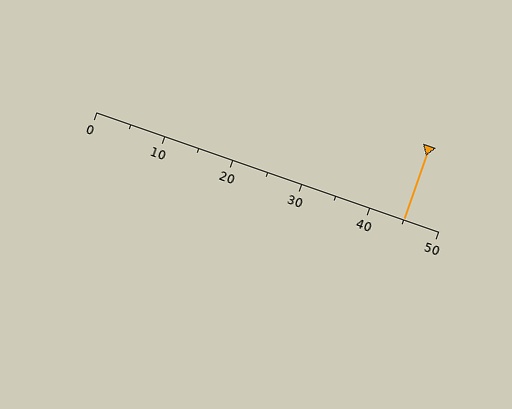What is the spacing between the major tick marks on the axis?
The major ticks are spaced 10 apart.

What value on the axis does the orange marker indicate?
The marker indicates approximately 45.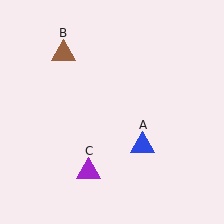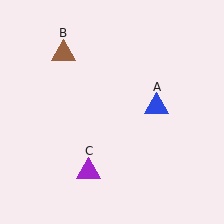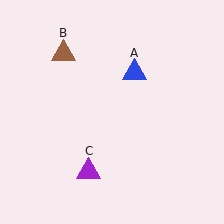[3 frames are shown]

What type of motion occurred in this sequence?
The blue triangle (object A) rotated counterclockwise around the center of the scene.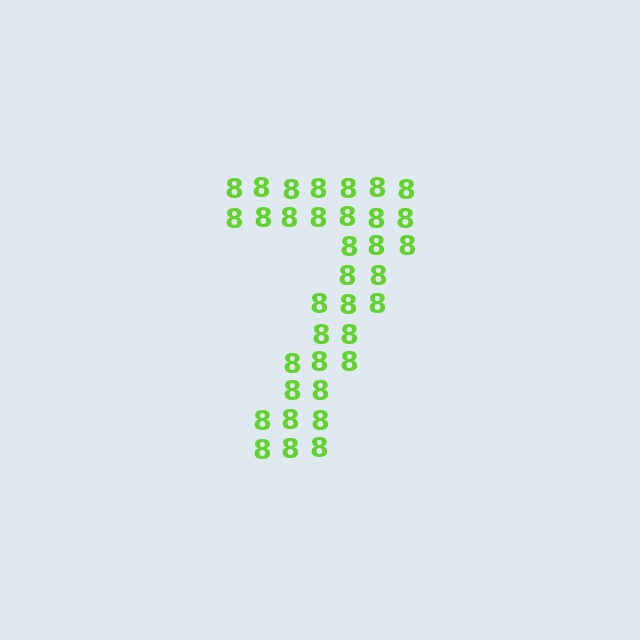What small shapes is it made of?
It is made of small digit 8's.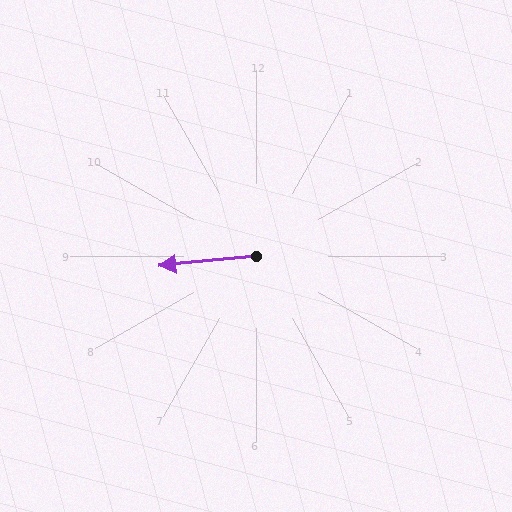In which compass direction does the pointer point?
West.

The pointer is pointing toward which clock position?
Roughly 9 o'clock.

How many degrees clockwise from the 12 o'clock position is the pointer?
Approximately 264 degrees.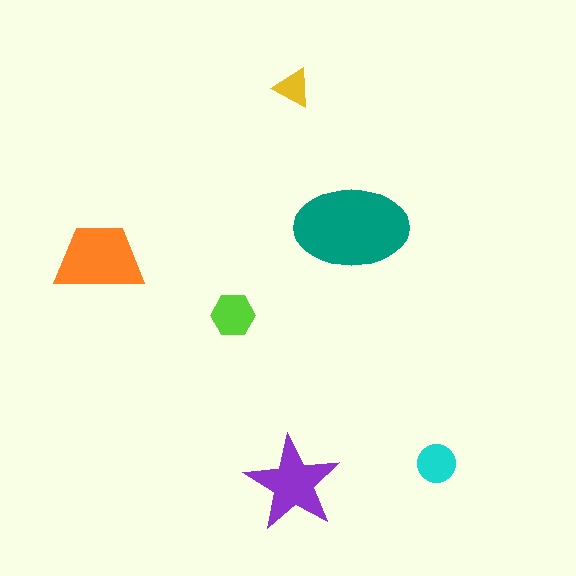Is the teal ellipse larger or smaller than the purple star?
Larger.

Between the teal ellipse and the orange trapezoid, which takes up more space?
The teal ellipse.